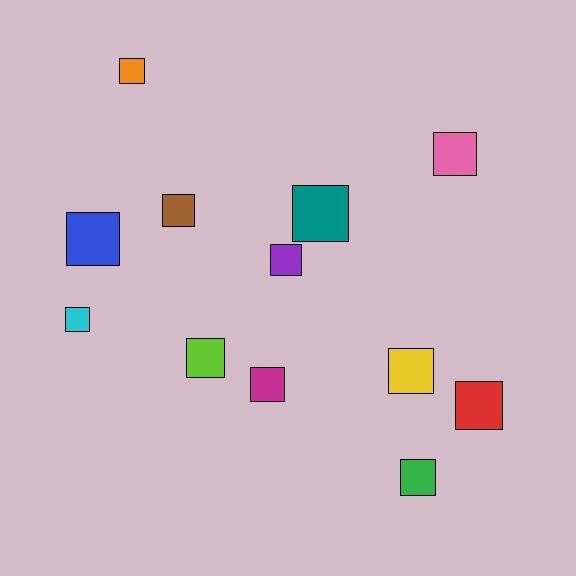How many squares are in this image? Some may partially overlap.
There are 12 squares.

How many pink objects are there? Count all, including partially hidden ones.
There is 1 pink object.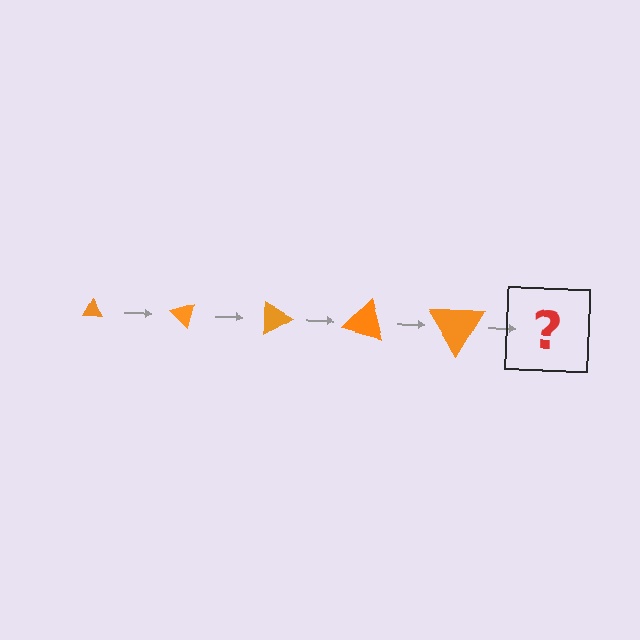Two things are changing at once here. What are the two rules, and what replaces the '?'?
The two rules are that the triangle grows larger each step and it rotates 45 degrees each step. The '?' should be a triangle, larger than the previous one and rotated 225 degrees from the start.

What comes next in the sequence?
The next element should be a triangle, larger than the previous one and rotated 225 degrees from the start.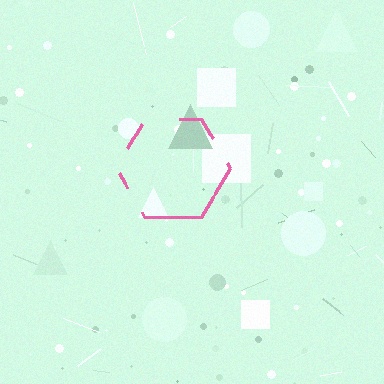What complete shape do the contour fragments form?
The contour fragments form a hexagon.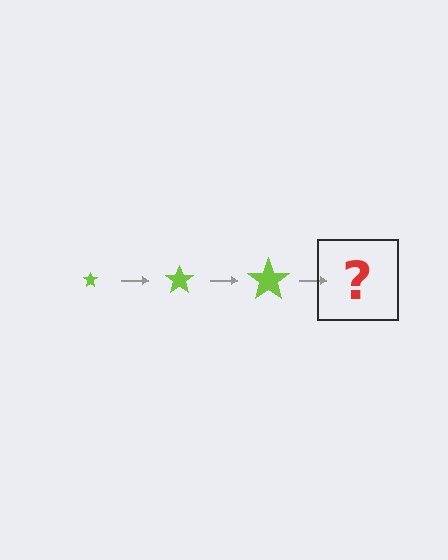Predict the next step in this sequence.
The next step is a lime star, larger than the previous one.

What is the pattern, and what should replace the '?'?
The pattern is that the star gets progressively larger each step. The '?' should be a lime star, larger than the previous one.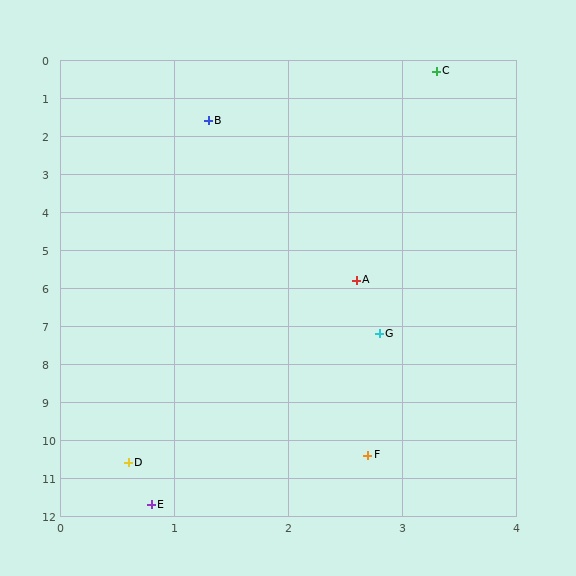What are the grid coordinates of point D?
Point D is at approximately (0.6, 10.6).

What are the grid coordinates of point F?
Point F is at approximately (2.7, 10.4).